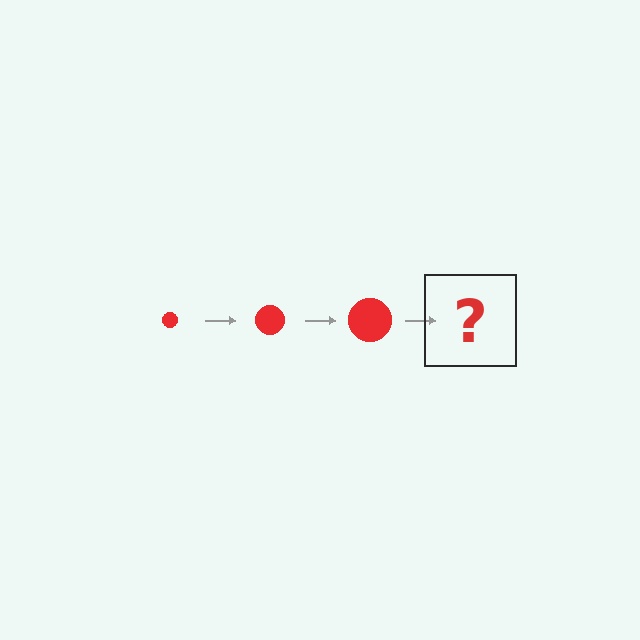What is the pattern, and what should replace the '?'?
The pattern is that the circle gets progressively larger each step. The '?' should be a red circle, larger than the previous one.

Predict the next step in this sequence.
The next step is a red circle, larger than the previous one.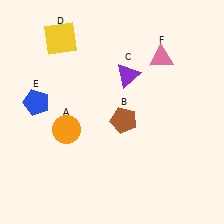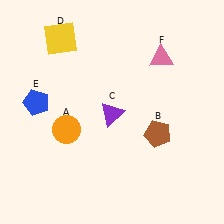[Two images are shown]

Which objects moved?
The objects that moved are: the brown pentagon (B), the purple triangle (C).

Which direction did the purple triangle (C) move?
The purple triangle (C) moved down.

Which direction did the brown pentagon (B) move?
The brown pentagon (B) moved right.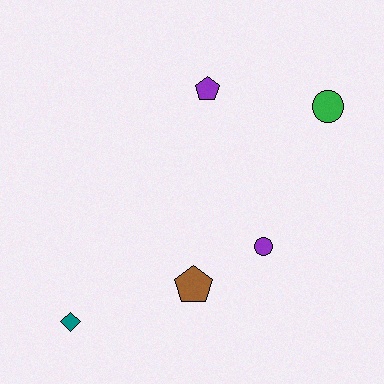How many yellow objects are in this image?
There are no yellow objects.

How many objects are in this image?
There are 5 objects.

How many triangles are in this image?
There are no triangles.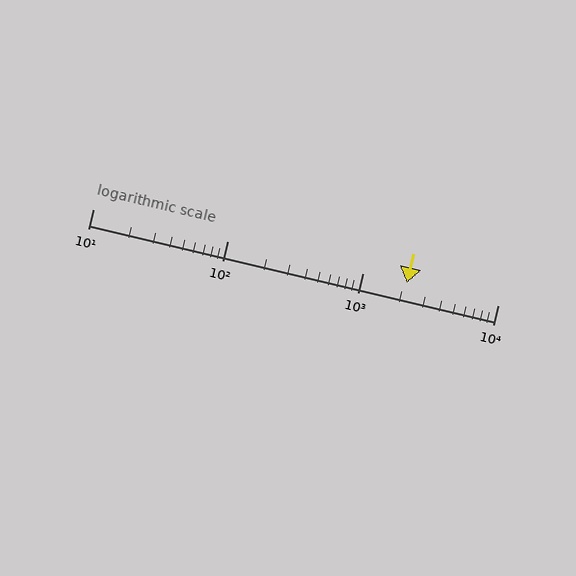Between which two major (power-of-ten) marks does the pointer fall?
The pointer is between 1000 and 10000.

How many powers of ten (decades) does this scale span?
The scale spans 3 decades, from 10 to 10000.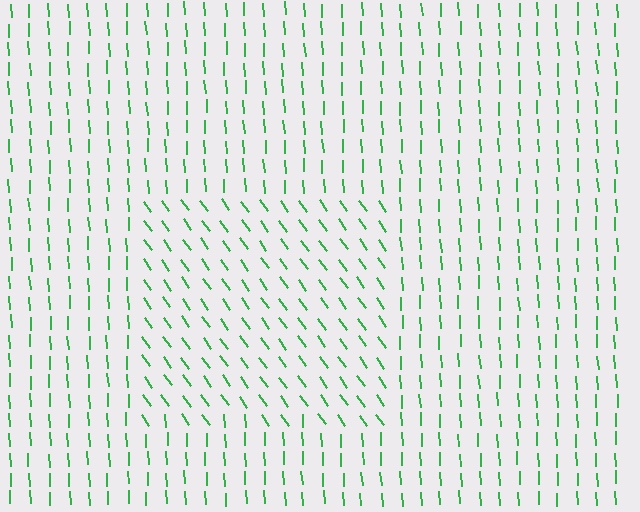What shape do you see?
I see a rectangle.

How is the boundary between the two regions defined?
The boundary is defined purely by a change in line orientation (approximately 32 degrees difference). All lines are the same color and thickness.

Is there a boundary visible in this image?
Yes, there is a texture boundary formed by a change in line orientation.